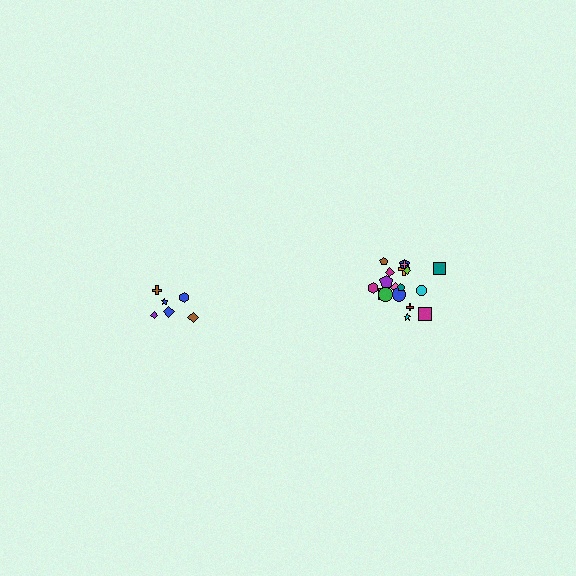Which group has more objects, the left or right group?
The right group.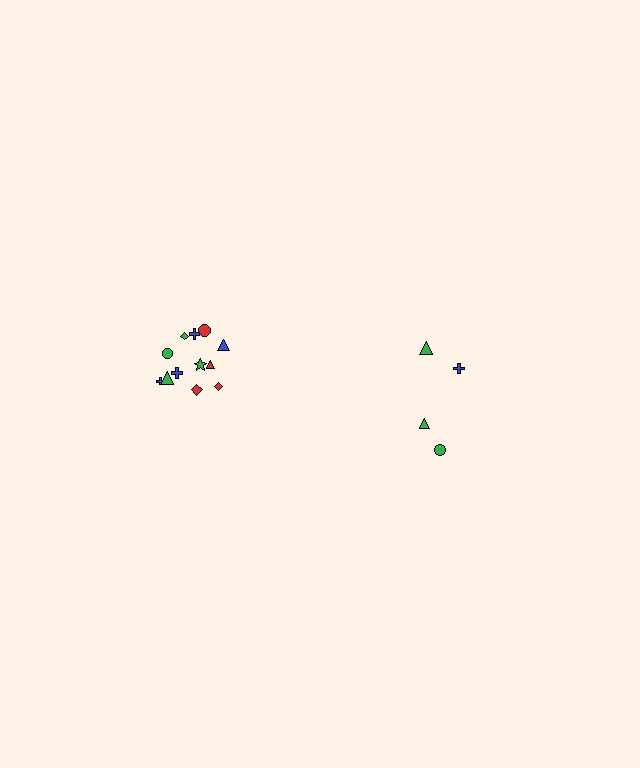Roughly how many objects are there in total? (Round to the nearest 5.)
Roughly 15 objects in total.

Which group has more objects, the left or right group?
The left group.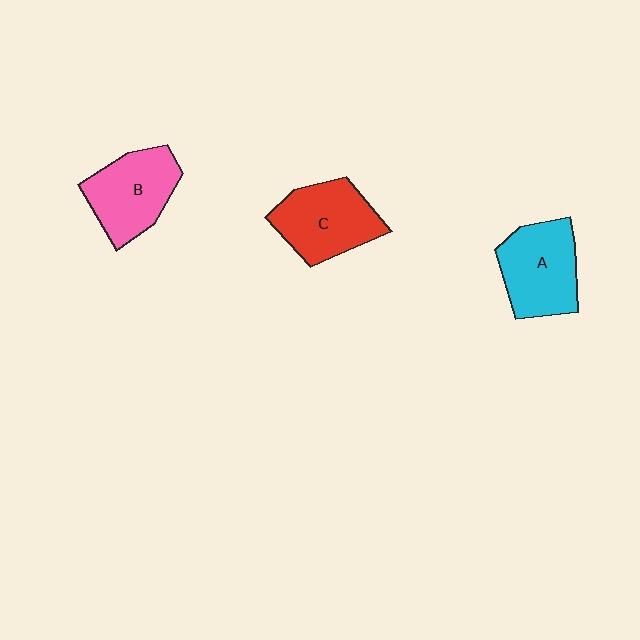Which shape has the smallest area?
Shape B (pink).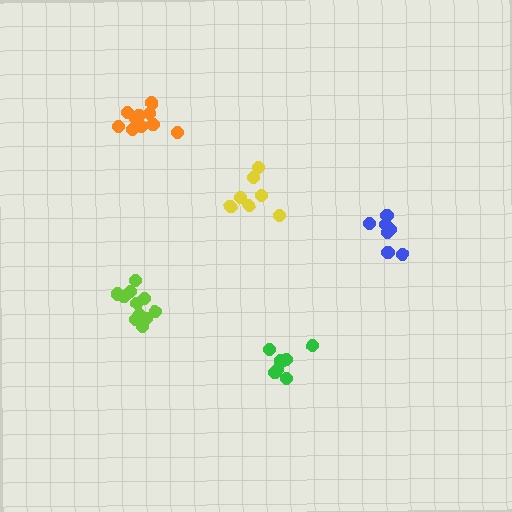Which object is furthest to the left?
The lime cluster is leftmost.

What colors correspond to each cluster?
The clusters are colored: green, lime, orange, yellow, blue.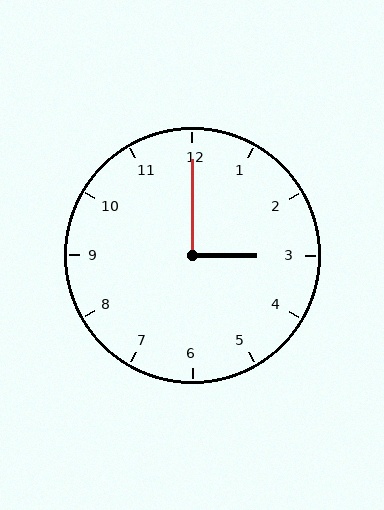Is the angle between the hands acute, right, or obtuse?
It is right.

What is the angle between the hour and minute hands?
Approximately 90 degrees.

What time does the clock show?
3:00.